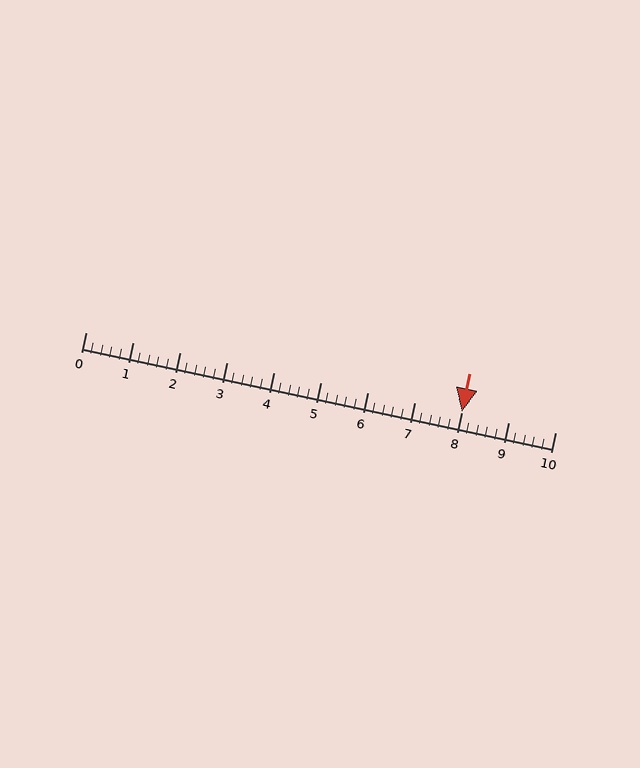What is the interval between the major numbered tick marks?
The major tick marks are spaced 1 units apart.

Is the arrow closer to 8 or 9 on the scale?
The arrow is closer to 8.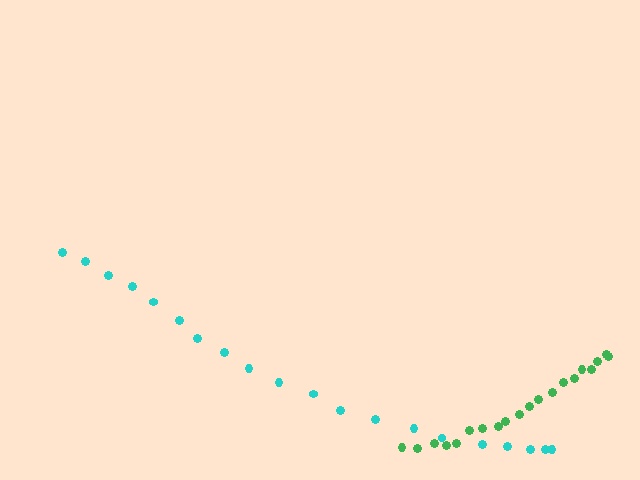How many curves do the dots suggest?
There are 2 distinct paths.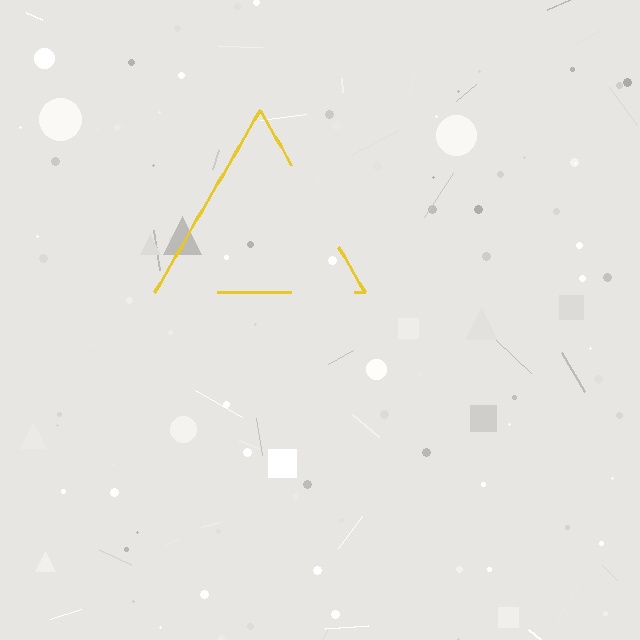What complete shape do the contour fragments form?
The contour fragments form a triangle.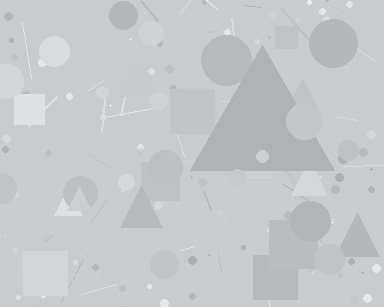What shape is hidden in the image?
A triangle is hidden in the image.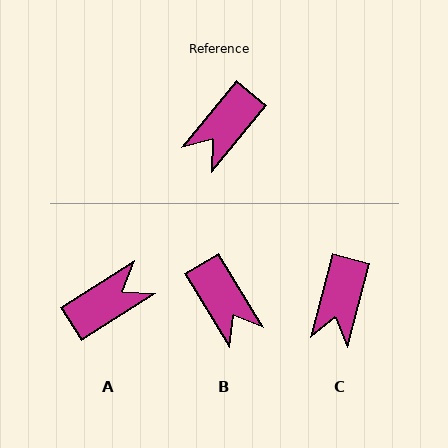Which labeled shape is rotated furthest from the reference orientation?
A, about 162 degrees away.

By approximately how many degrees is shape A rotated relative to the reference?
Approximately 162 degrees counter-clockwise.